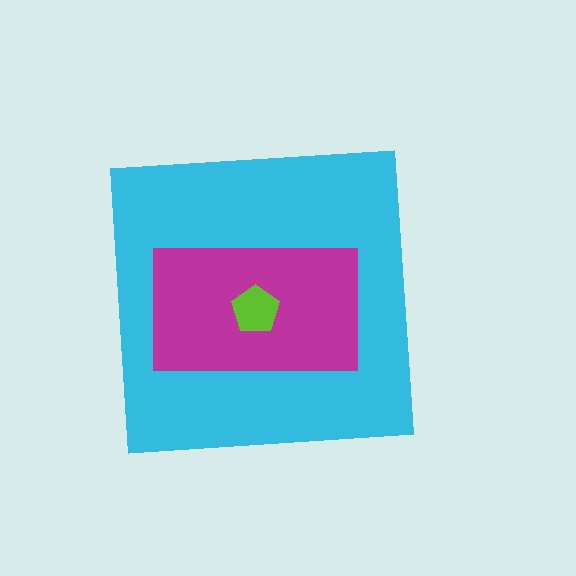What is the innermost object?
The lime pentagon.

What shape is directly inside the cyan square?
The magenta rectangle.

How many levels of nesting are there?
3.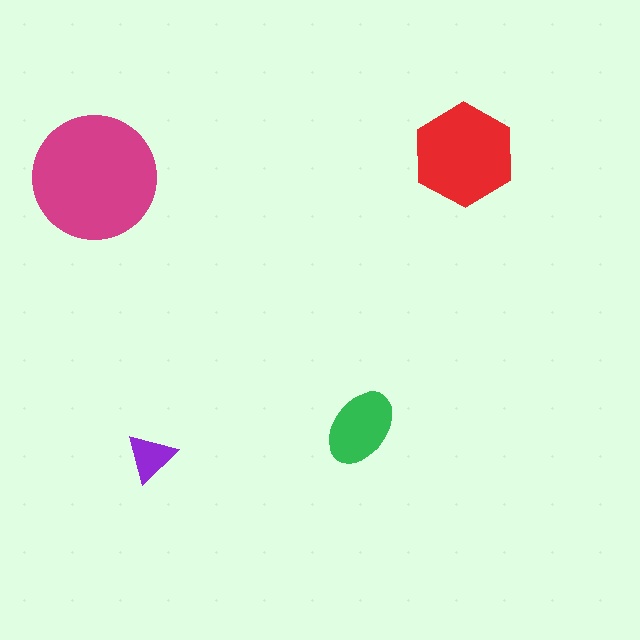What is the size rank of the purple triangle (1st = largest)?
4th.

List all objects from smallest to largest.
The purple triangle, the green ellipse, the red hexagon, the magenta circle.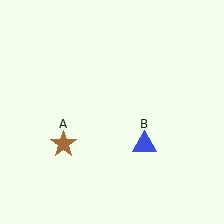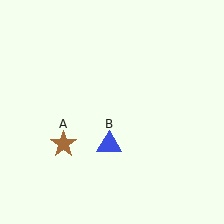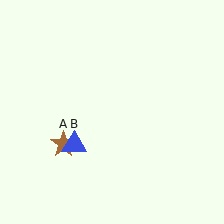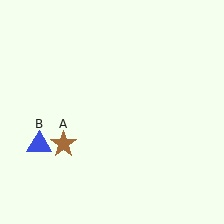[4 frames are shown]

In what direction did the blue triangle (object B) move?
The blue triangle (object B) moved left.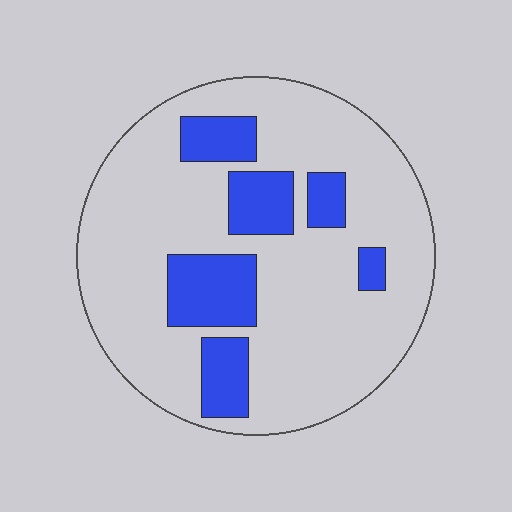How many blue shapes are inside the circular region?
6.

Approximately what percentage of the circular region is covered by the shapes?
Approximately 20%.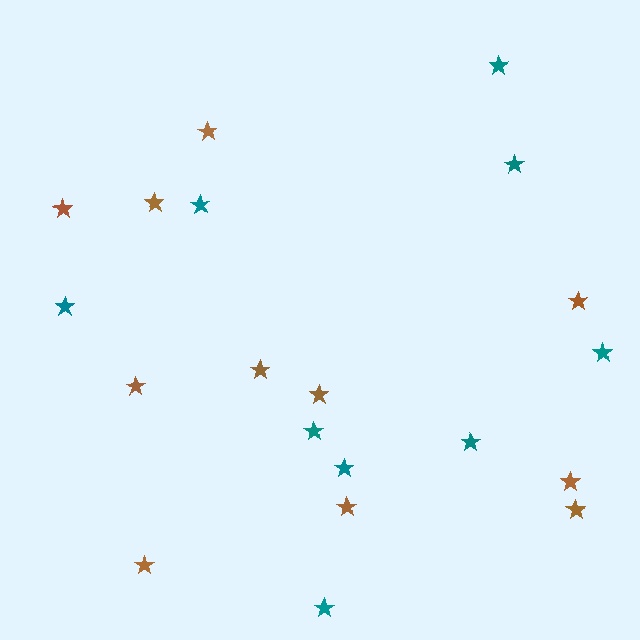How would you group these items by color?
There are 2 groups: one group of teal stars (9) and one group of brown stars (11).